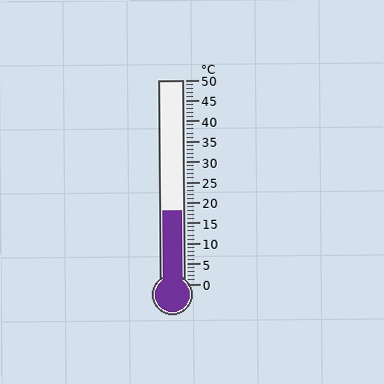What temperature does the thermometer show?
The thermometer shows approximately 18°C.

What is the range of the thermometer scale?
The thermometer scale ranges from 0°C to 50°C.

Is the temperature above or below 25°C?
The temperature is below 25°C.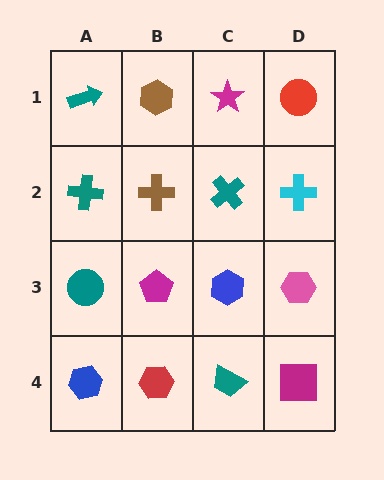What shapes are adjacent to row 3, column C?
A teal cross (row 2, column C), a teal trapezoid (row 4, column C), a magenta pentagon (row 3, column B), a pink hexagon (row 3, column D).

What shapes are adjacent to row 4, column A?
A teal circle (row 3, column A), a red hexagon (row 4, column B).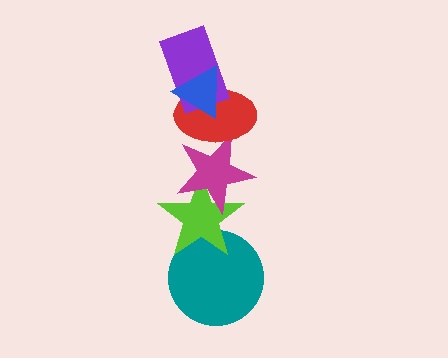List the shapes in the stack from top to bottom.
From top to bottom: the blue triangle, the purple rectangle, the red ellipse, the magenta star, the lime star, the teal circle.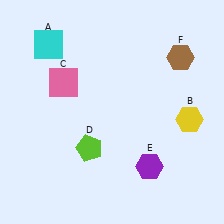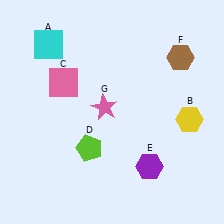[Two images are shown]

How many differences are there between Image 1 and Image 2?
There is 1 difference between the two images.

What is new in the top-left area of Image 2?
A pink star (G) was added in the top-left area of Image 2.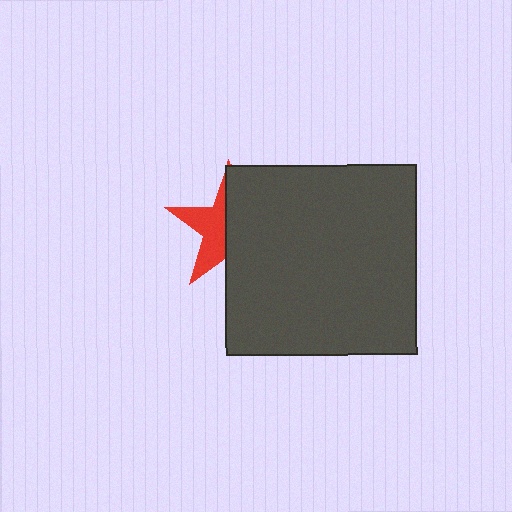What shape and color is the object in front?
The object in front is a dark gray rectangle.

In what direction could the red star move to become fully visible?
The red star could move left. That would shift it out from behind the dark gray rectangle entirely.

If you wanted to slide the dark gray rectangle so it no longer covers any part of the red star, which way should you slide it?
Slide it right — that is the most direct way to separate the two shapes.